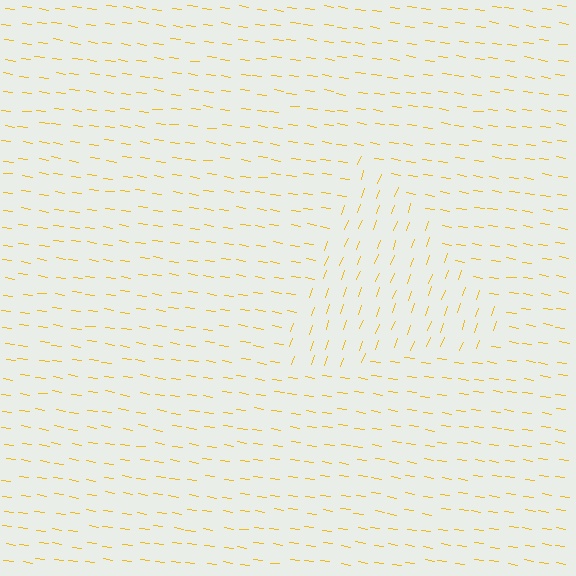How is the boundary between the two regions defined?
The boundary is defined purely by a change in line orientation (approximately 78 degrees difference). All lines are the same color and thickness.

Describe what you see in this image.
The image is filled with small yellow line segments. A triangle region in the image has lines oriented differently from the surrounding lines, creating a visible texture boundary.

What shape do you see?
I see a triangle.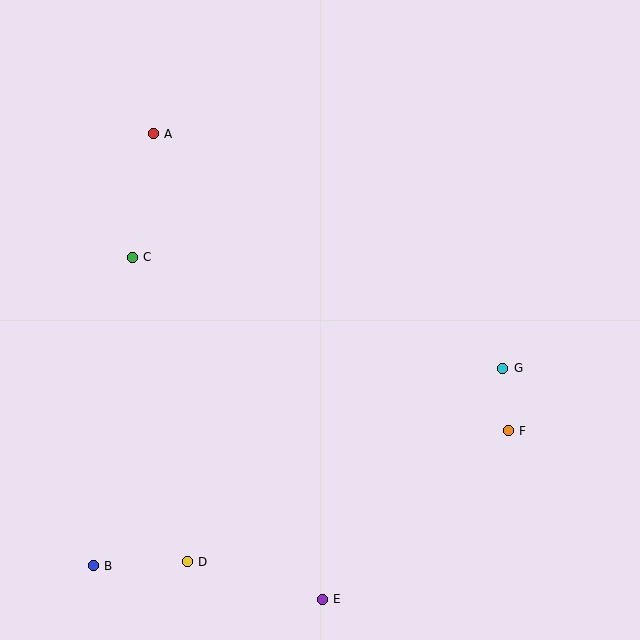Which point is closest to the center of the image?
Point G at (503, 368) is closest to the center.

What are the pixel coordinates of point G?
Point G is at (503, 368).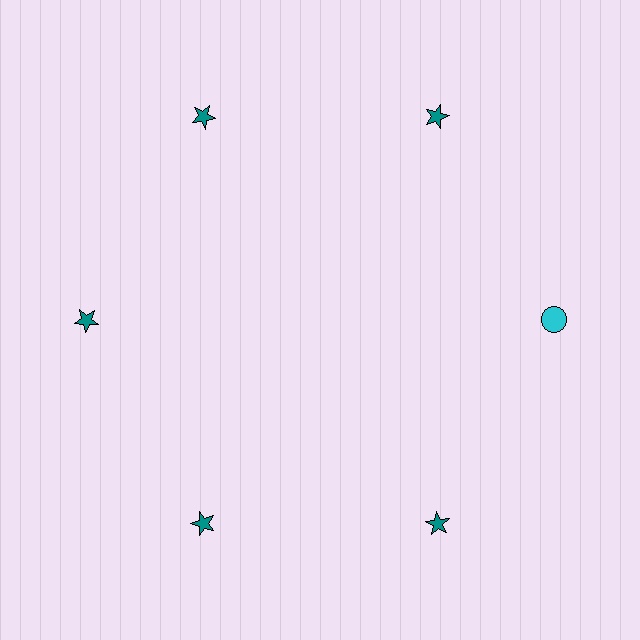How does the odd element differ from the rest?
It differs in both color (cyan instead of teal) and shape (circle instead of star).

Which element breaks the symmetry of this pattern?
The cyan circle at roughly the 3 o'clock position breaks the symmetry. All other shapes are teal stars.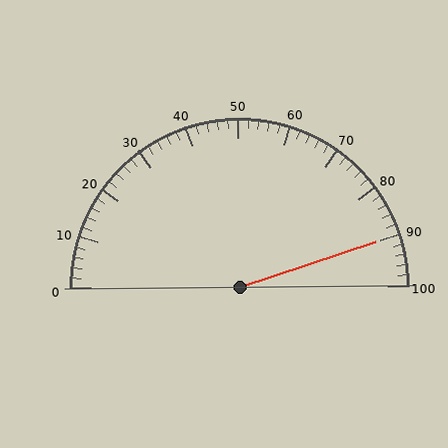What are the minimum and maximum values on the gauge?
The gauge ranges from 0 to 100.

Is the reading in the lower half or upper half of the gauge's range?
The reading is in the upper half of the range (0 to 100).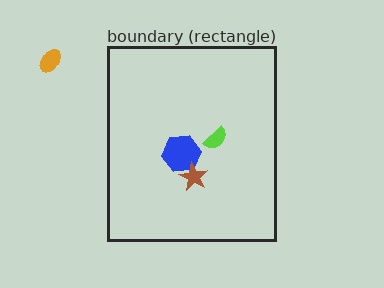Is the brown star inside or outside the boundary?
Inside.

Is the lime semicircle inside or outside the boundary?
Inside.